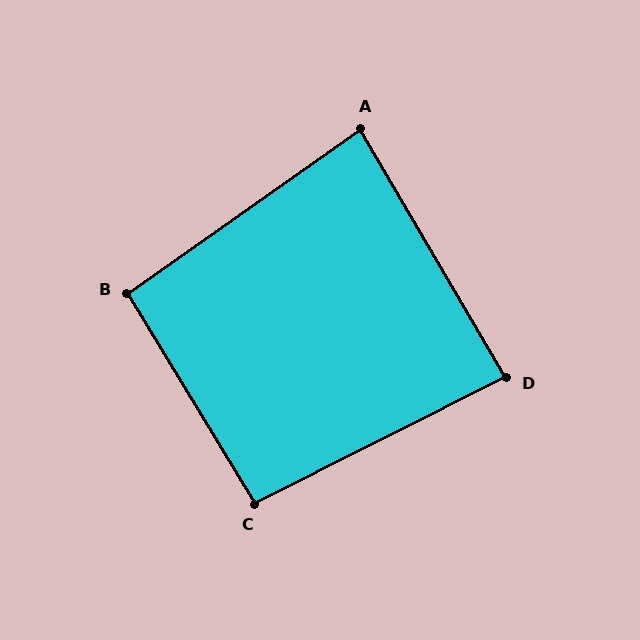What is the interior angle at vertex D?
Approximately 86 degrees (approximately right).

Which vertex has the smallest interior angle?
A, at approximately 85 degrees.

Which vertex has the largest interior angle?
C, at approximately 95 degrees.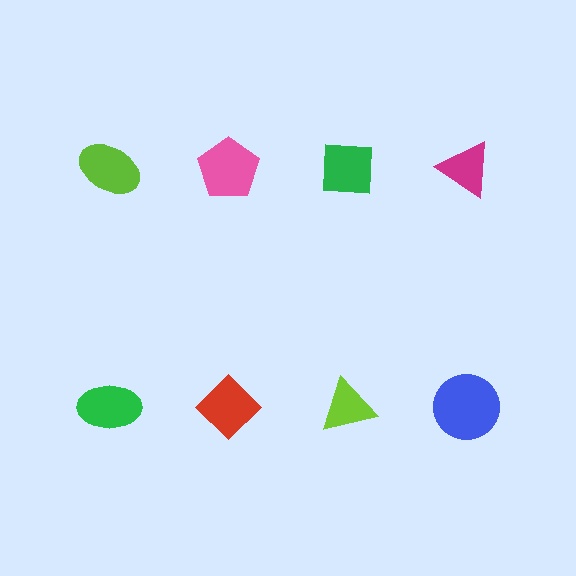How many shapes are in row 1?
4 shapes.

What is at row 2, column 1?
A green ellipse.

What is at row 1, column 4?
A magenta triangle.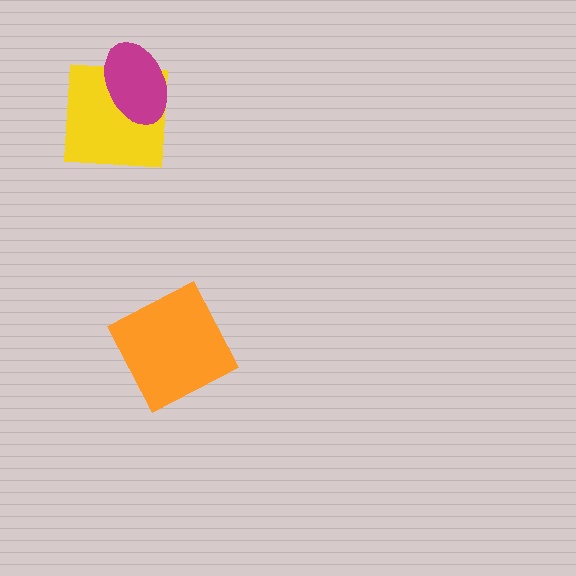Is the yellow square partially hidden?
Yes, it is partially covered by another shape.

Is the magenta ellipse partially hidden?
No, no other shape covers it.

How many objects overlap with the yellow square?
1 object overlaps with the yellow square.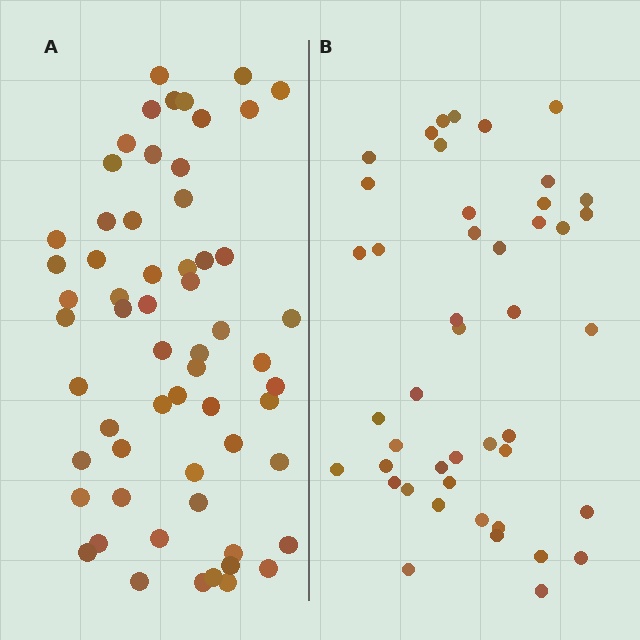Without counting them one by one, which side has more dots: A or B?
Region A (the left region) has more dots.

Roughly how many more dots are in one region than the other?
Region A has approximately 15 more dots than region B.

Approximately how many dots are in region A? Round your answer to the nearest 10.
About 60 dots.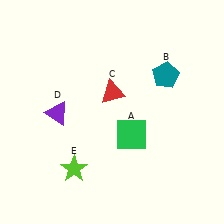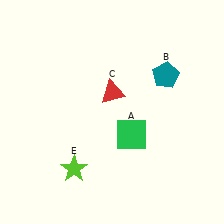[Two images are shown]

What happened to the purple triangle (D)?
The purple triangle (D) was removed in Image 2. It was in the bottom-left area of Image 1.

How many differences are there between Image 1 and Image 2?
There is 1 difference between the two images.